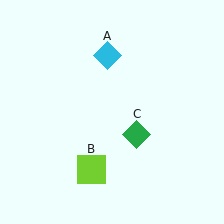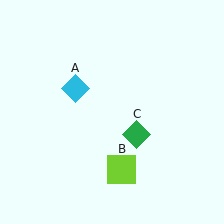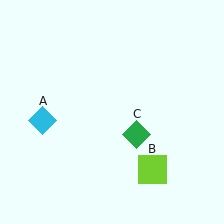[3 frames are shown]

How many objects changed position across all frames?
2 objects changed position: cyan diamond (object A), lime square (object B).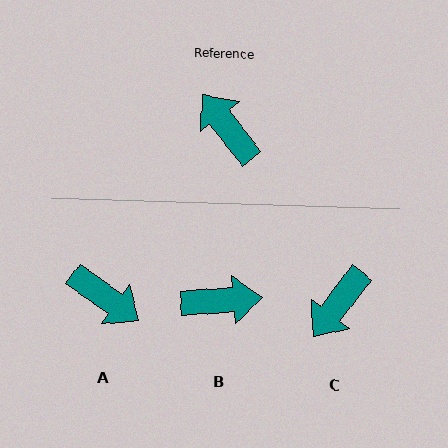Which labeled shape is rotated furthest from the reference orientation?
A, about 163 degrees away.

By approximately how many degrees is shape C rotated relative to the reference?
Approximately 104 degrees counter-clockwise.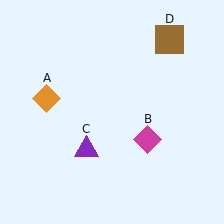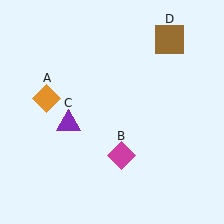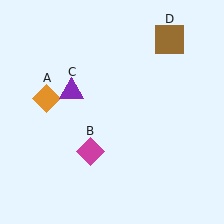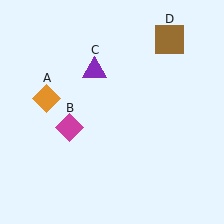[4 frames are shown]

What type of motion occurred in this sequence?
The magenta diamond (object B), purple triangle (object C) rotated clockwise around the center of the scene.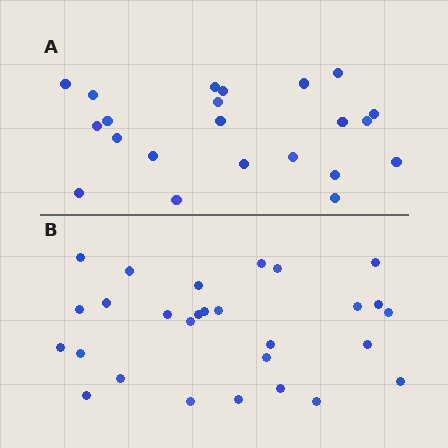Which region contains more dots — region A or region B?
Region B (the bottom region) has more dots.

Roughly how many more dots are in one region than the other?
Region B has about 6 more dots than region A.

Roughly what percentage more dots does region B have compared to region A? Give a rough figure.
About 25% more.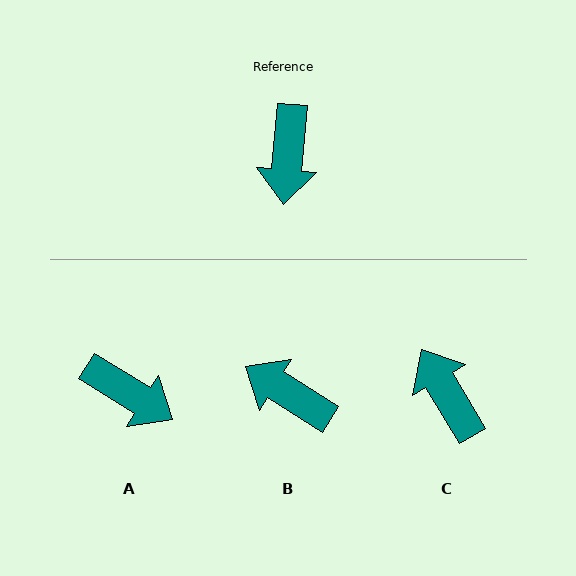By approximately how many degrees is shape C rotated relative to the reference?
Approximately 145 degrees clockwise.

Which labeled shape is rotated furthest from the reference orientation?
C, about 145 degrees away.